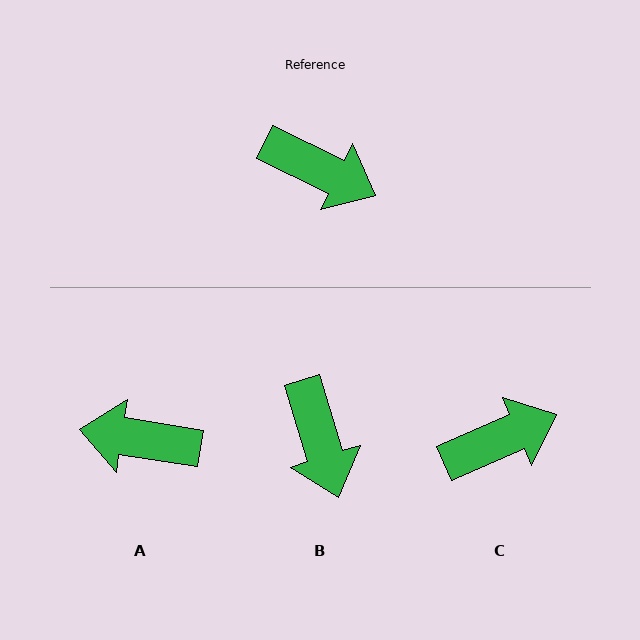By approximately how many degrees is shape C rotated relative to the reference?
Approximately 49 degrees counter-clockwise.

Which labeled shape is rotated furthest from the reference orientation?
A, about 163 degrees away.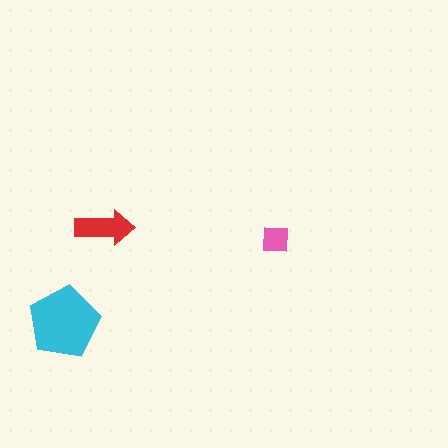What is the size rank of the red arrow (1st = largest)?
2nd.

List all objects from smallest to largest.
The pink square, the red arrow, the cyan pentagon.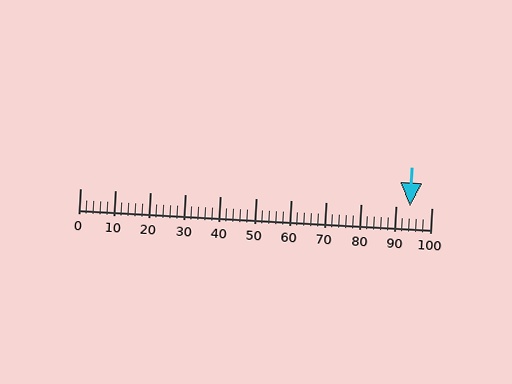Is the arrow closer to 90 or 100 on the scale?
The arrow is closer to 90.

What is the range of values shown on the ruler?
The ruler shows values from 0 to 100.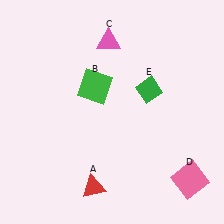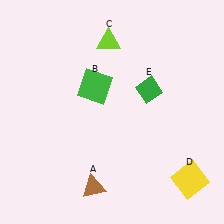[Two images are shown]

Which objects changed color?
A changed from red to brown. C changed from pink to lime. D changed from pink to yellow.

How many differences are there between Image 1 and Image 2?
There are 3 differences between the two images.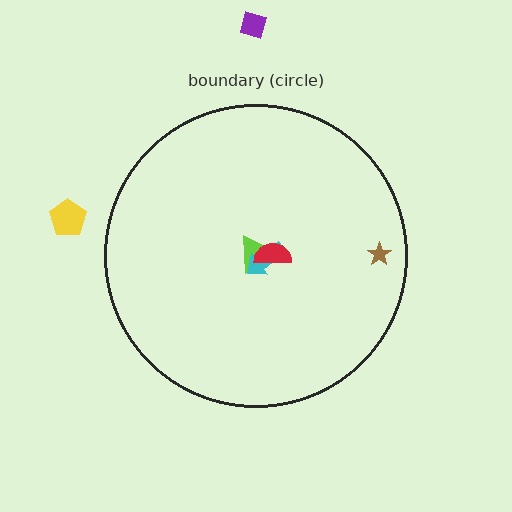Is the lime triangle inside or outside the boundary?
Inside.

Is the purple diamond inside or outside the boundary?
Outside.